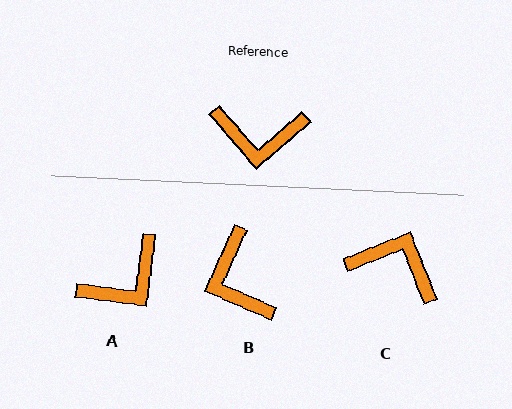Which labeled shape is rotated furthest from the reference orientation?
C, about 161 degrees away.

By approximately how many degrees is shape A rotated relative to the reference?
Approximately 42 degrees counter-clockwise.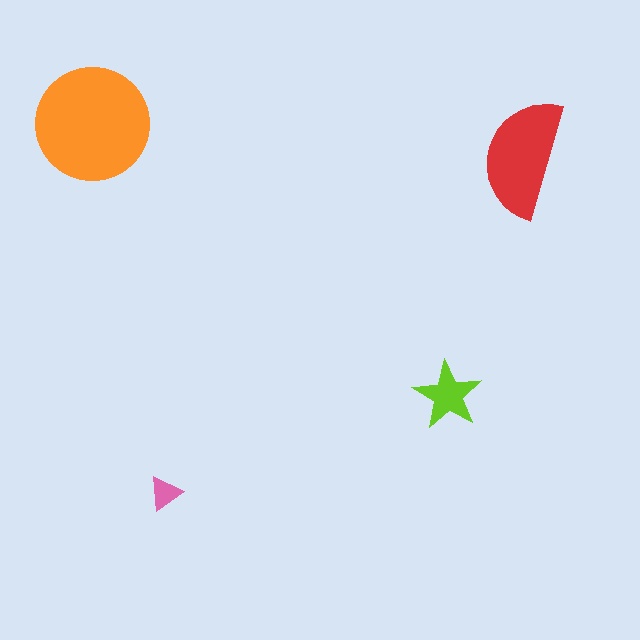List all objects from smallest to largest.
The pink triangle, the lime star, the red semicircle, the orange circle.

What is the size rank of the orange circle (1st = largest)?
1st.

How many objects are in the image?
There are 4 objects in the image.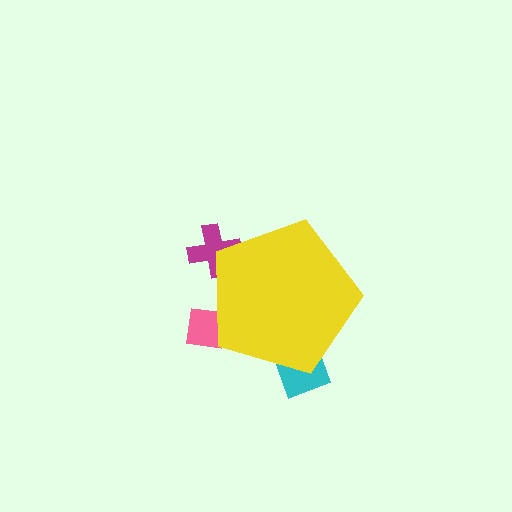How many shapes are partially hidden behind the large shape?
3 shapes are partially hidden.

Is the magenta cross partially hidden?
Yes, the magenta cross is partially hidden behind the yellow pentagon.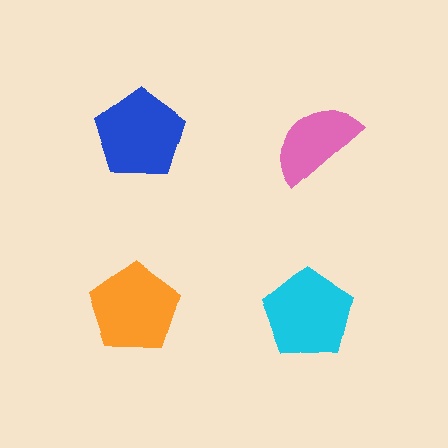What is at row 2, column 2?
A cyan pentagon.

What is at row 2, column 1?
An orange pentagon.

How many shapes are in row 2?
2 shapes.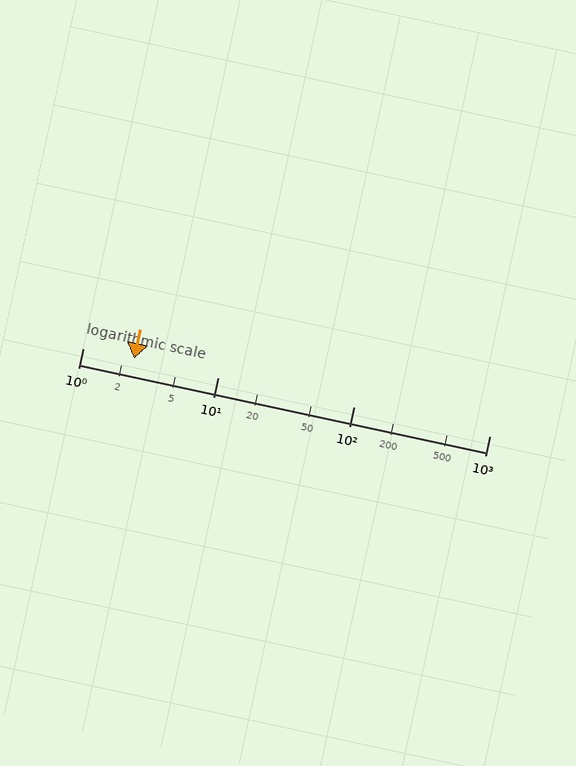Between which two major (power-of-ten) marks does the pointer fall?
The pointer is between 1 and 10.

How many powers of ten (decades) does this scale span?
The scale spans 3 decades, from 1 to 1000.